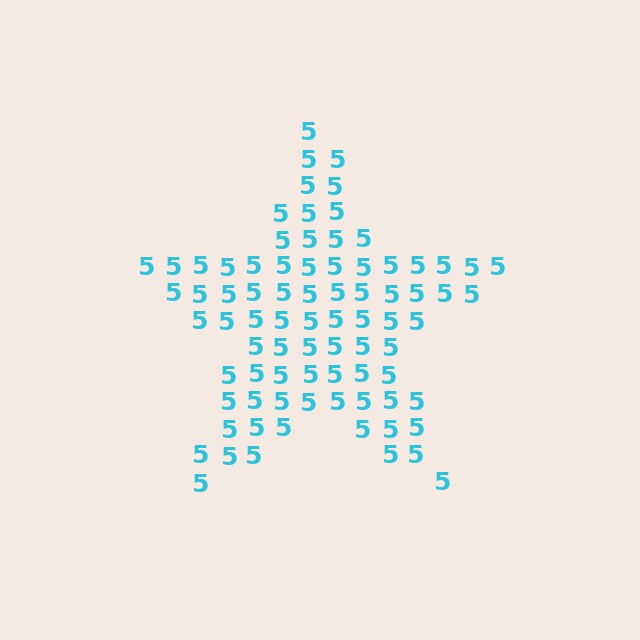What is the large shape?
The large shape is a star.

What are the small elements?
The small elements are digit 5's.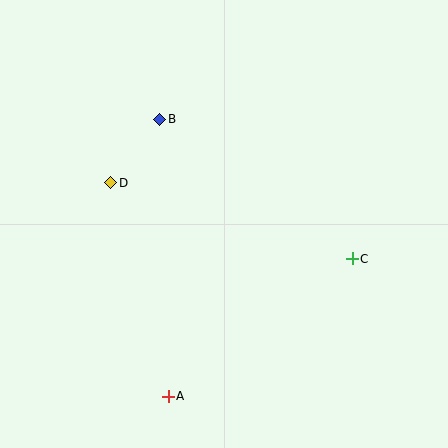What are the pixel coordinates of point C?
Point C is at (352, 259).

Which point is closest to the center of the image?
Point D at (111, 183) is closest to the center.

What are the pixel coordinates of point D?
Point D is at (111, 183).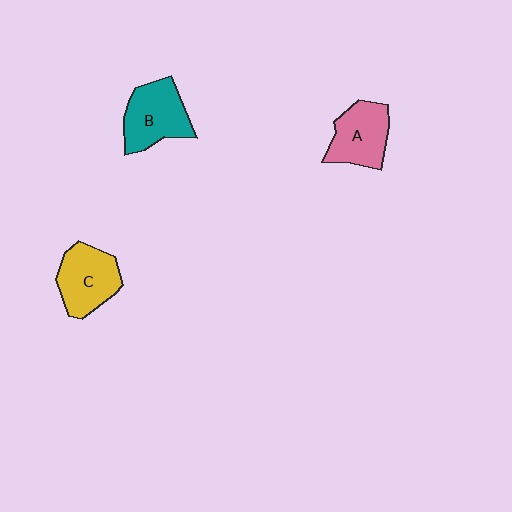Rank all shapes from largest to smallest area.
From largest to smallest: B (teal), C (yellow), A (pink).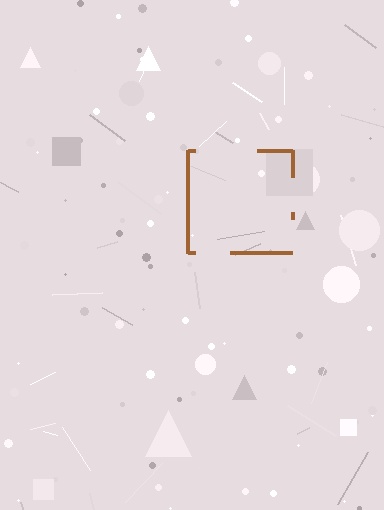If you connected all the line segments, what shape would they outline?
They would outline a square.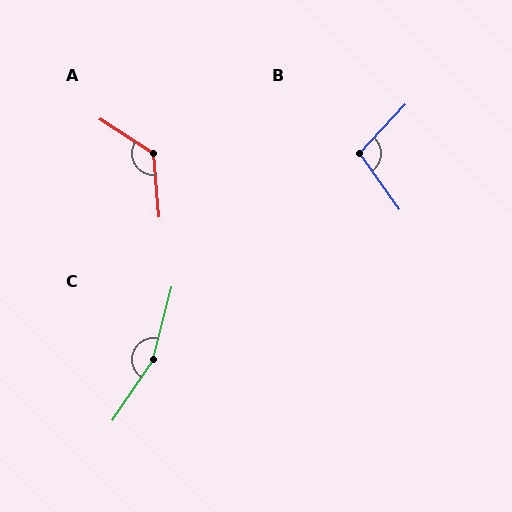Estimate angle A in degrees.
Approximately 128 degrees.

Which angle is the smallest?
B, at approximately 102 degrees.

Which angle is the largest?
C, at approximately 160 degrees.